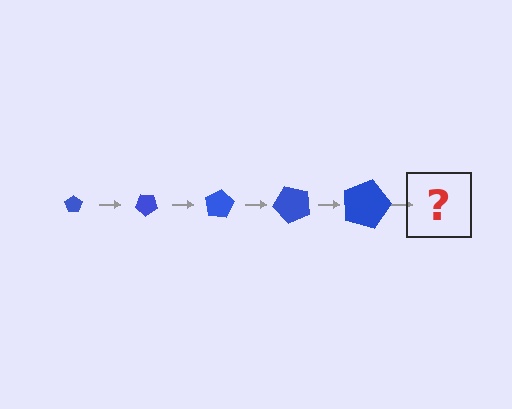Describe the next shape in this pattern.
It should be a pentagon, larger than the previous one and rotated 200 degrees from the start.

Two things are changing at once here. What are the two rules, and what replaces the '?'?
The two rules are that the pentagon grows larger each step and it rotates 40 degrees each step. The '?' should be a pentagon, larger than the previous one and rotated 200 degrees from the start.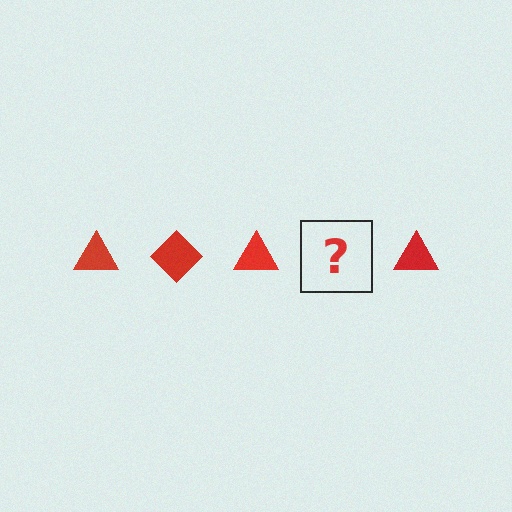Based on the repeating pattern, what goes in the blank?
The blank should be a red diamond.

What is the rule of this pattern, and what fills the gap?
The rule is that the pattern cycles through triangle, diamond shapes in red. The gap should be filled with a red diamond.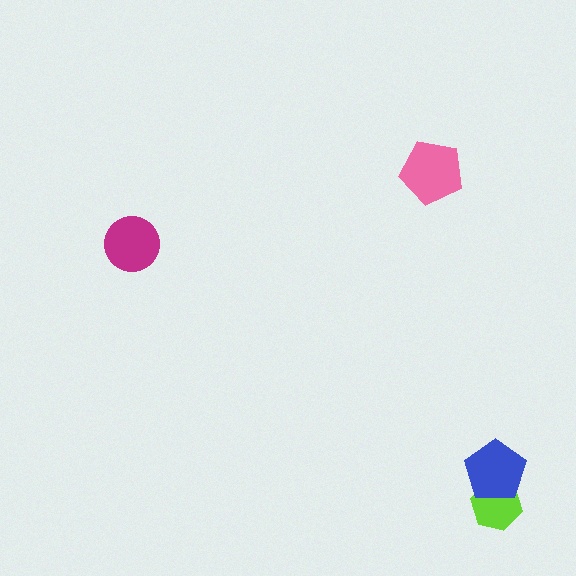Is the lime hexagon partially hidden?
Yes, it is partially covered by another shape.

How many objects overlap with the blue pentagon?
1 object overlaps with the blue pentagon.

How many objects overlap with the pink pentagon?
0 objects overlap with the pink pentagon.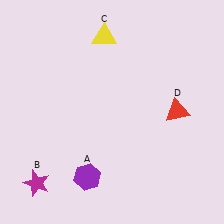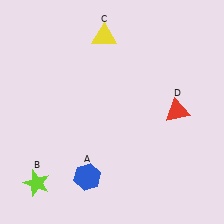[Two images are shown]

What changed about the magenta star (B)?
In Image 1, B is magenta. In Image 2, it changed to lime.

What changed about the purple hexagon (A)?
In Image 1, A is purple. In Image 2, it changed to blue.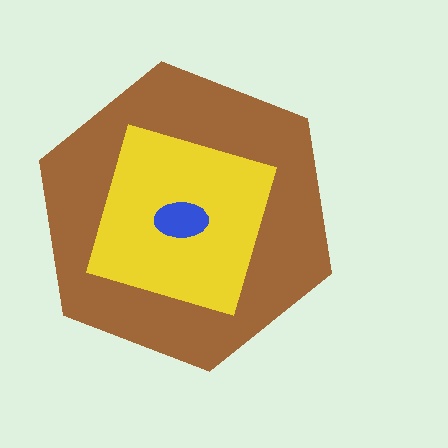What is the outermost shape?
The brown hexagon.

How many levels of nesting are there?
3.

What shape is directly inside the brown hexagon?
The yellow diamond.